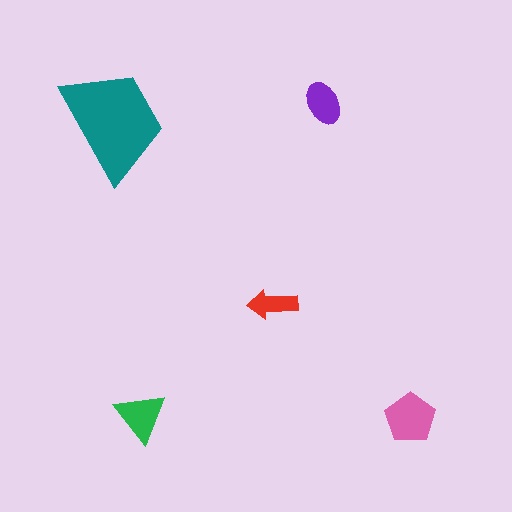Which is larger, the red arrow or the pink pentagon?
The pink pentagon.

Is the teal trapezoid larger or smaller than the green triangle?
Larger.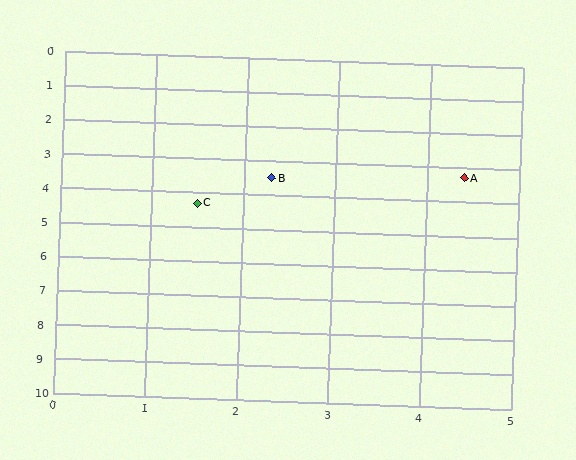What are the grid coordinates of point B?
Point B is at approximately (2.3, 3.5).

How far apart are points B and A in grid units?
Points B and A are about 2.1 grid units apart.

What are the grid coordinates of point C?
Point C is at approximately (1.5, 4.3).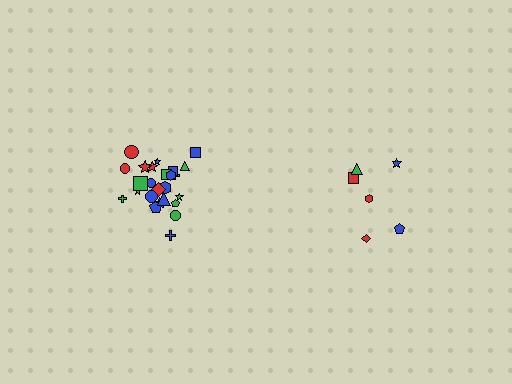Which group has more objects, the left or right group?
The left group.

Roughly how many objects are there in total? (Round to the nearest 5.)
Roughly 30 objects in total.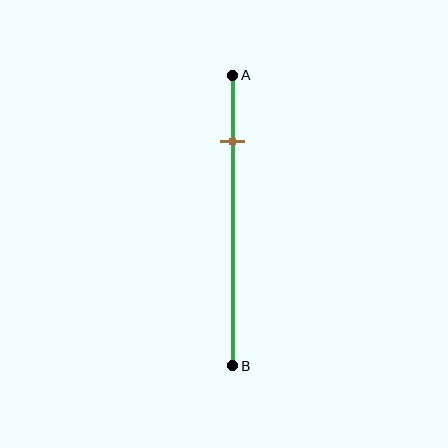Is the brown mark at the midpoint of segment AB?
No, the mark is at about 25% from A, not at the 50% midpoint.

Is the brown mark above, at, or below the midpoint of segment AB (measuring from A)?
The brown mark is above the midpoint of segment AB.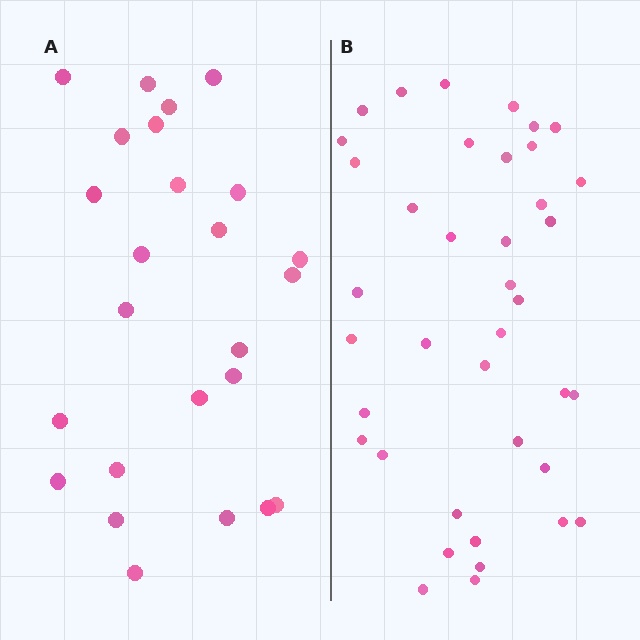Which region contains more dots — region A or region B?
Region B (the right region) has more dots.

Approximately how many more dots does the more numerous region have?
Region B has approximately 15 more dots than region A.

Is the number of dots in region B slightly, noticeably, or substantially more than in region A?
Region B has substantially more. The ratio is roughly 1.6 to 1.